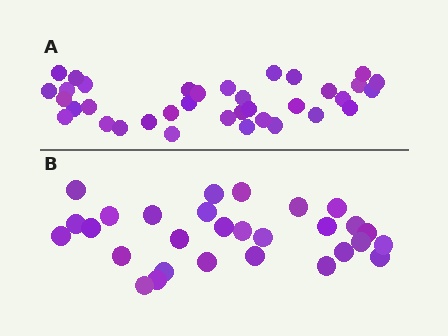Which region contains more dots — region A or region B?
Region A (the top region) has more dots.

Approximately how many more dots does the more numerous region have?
Region A has roughly 8 or so more dots than region B.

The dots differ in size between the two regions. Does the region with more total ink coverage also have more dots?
No. Region B has more total ink coverage because its dots are larger, but region A actually contains more individual dots. Total area can be misleading — the number of items is what matters here.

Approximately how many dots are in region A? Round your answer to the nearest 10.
About 40 dots. (The exact count is 36, which rounds to 40.)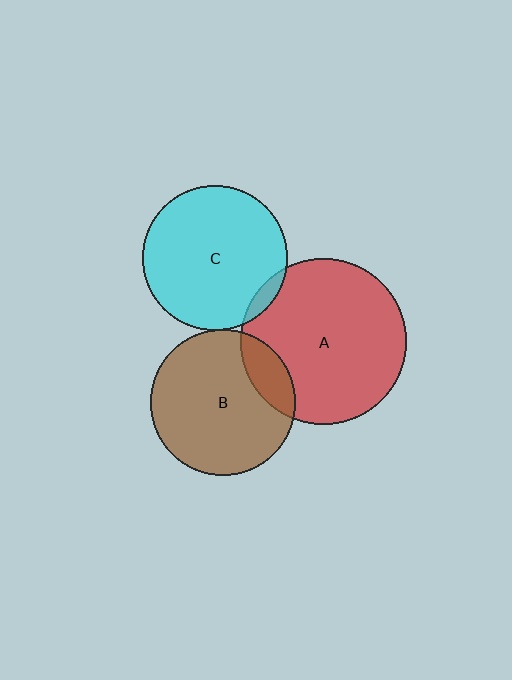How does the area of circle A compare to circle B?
Approximately 1.3 times.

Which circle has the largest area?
Circle A (red).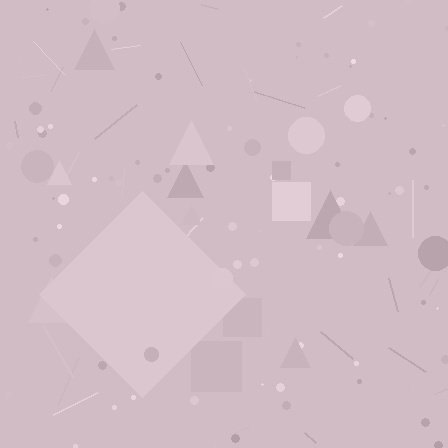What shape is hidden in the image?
A diamond is hidden in the image.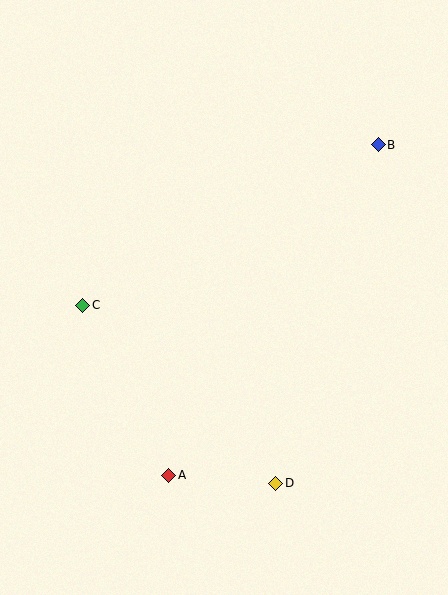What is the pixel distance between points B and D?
The distance between B and D is 353 pixels.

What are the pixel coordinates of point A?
Point A is at (169, 475).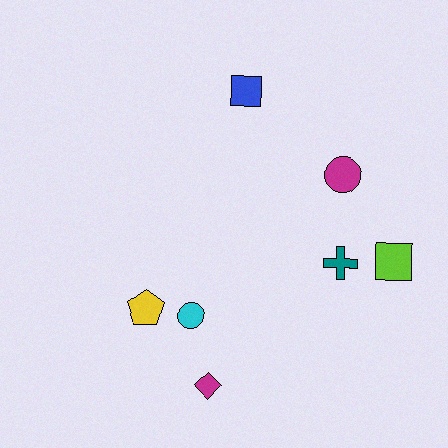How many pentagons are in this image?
There is 1 pentagon.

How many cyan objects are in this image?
There is 1 cyan object.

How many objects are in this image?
There are 7 objects.